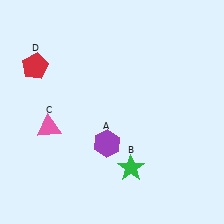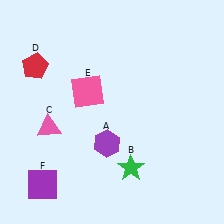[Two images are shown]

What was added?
A pink square (E), a purple square (F) were added in Image 2.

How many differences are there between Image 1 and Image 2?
There are 2 differences between the two images.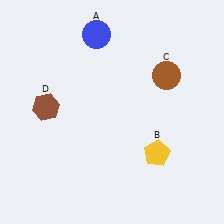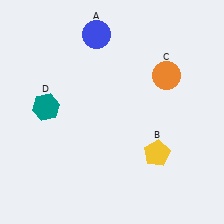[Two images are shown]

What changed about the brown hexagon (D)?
In Image 1, D is brown. In Image 2, it changed to teal.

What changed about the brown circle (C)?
In Image 1, C is brown. In Image 2, it changed to orange.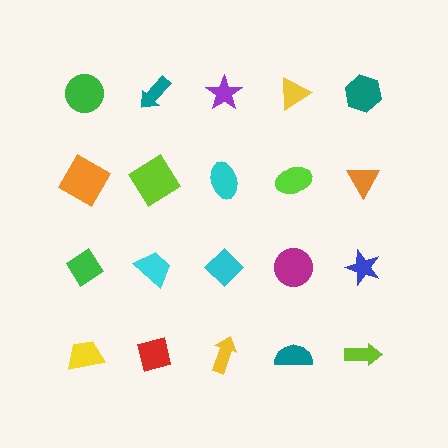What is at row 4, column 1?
A yellow trapezoid.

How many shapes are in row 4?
5 shapes.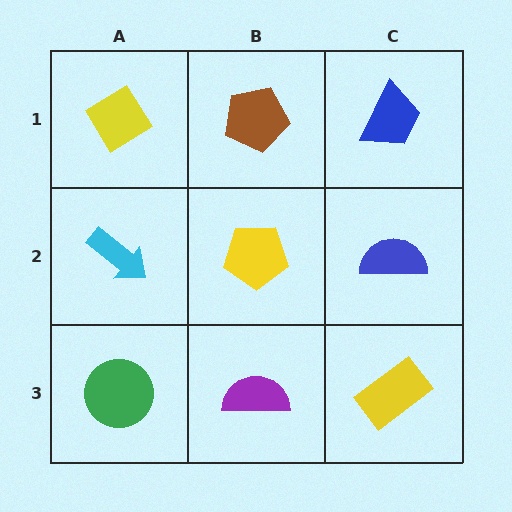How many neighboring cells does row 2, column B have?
4.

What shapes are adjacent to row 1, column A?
A cyan arrow (row 2, column A), a brown pentagon (row 1, column B).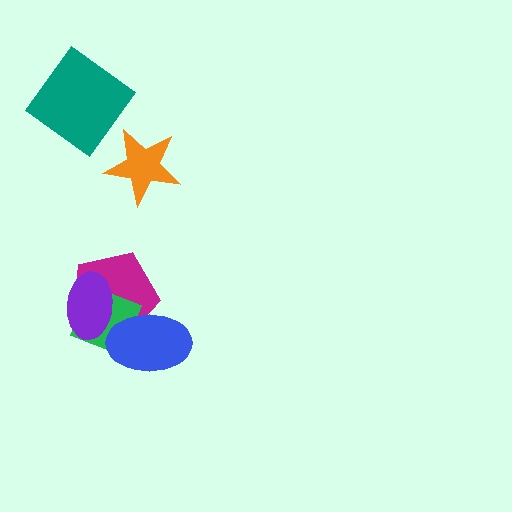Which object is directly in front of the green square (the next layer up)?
The blue ellipse is directly in front of the green square.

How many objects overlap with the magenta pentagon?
3 objects overlap with the magenta pentagon.